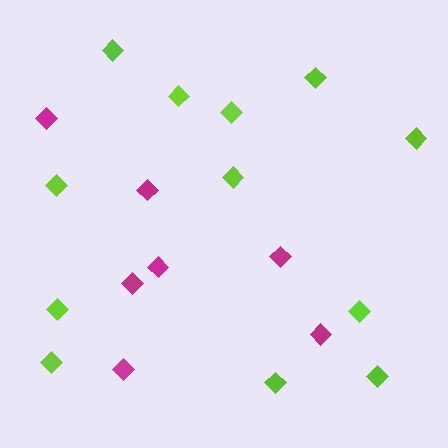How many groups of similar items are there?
There are 2 groups: one group of lime diamonds (12) and one group of magenta diamonds (7).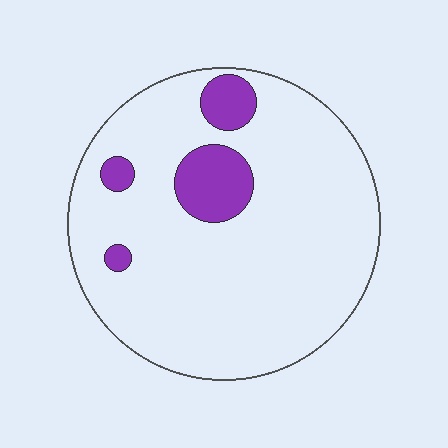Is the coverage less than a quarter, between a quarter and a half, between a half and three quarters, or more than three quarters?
Less than a quarter.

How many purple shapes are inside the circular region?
4.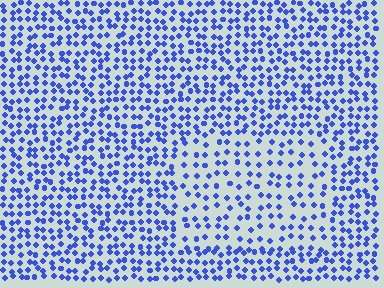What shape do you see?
I see a rectangle.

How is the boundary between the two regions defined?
The boundary is defined by a change in element density (approximately 1.7x ratio). All elements are the same color, size, and shape.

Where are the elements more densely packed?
The elements are more densely packed outside the rectangle boundary.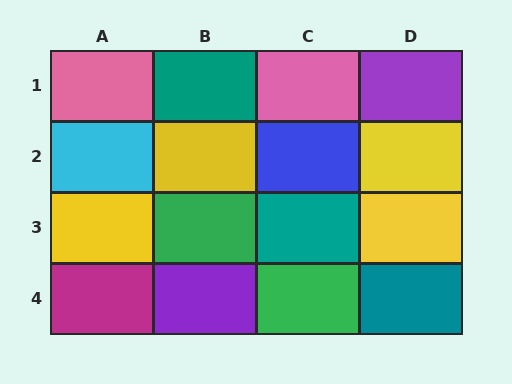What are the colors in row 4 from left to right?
Magenta, purple, green, teal.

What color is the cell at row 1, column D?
Purple.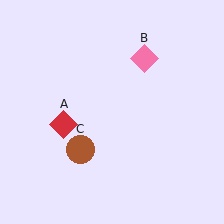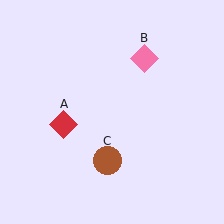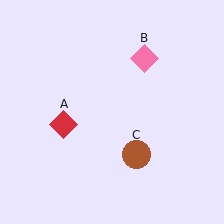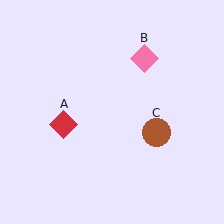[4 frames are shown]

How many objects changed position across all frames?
1 object changed position: brown circle (object C).